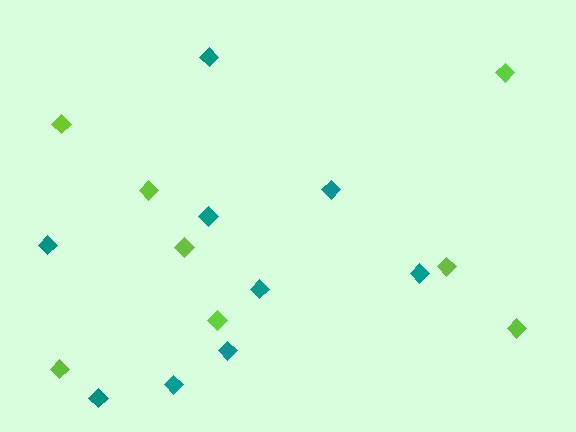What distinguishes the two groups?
There are 2 groups: one group of lime diamonds (8) and one group of teal diamonds (9).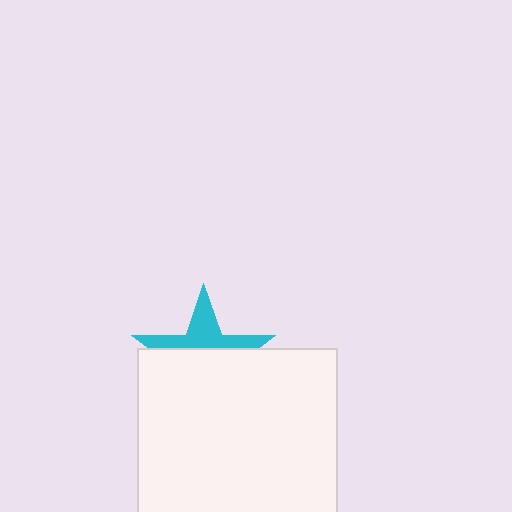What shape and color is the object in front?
The object in front is a white rectangle.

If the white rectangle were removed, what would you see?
You would see the complete cyan star.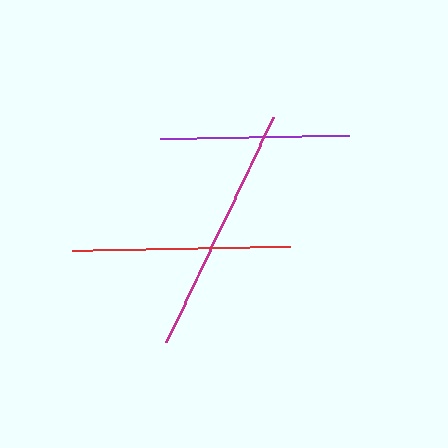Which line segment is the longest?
The magenta line is the longest at approximately 249 pixels.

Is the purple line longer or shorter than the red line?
The red line is longer than the purple line.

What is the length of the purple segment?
The purple segment is approximately 189 pixels long.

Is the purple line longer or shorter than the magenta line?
The magenta line is longer than the purple line.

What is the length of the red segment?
The red segment is approximately 218 pixels long.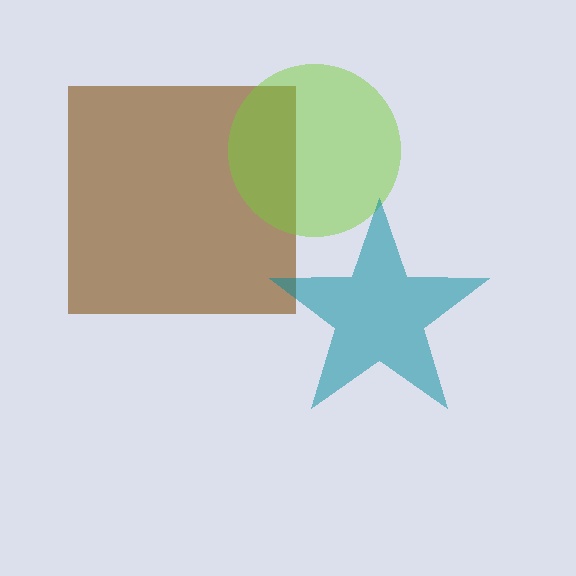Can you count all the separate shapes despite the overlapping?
Yes, there are 3 separate shapes.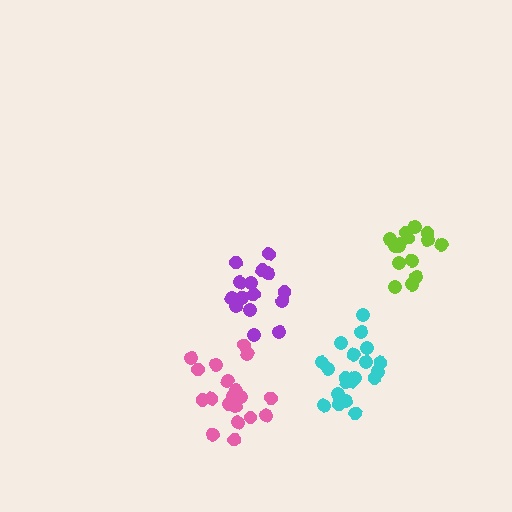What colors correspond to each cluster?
The clusters are colored: purple, pink, cyan, lime.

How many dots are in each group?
Group 1: 15 dots, Group 2: 20 dots, Group 3: 21 dots, Group 4: 15 dots (71 total).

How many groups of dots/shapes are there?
There are 4 groups.